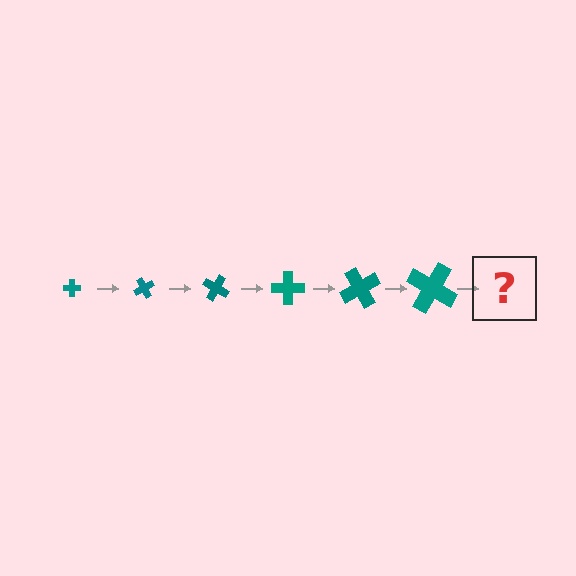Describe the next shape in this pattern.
It should be a cross, larger than the previous one and rotated 360 degrees from the start.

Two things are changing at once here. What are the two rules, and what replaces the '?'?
The two rules are that the cross grows larger each step and it rotates 60 degrees each step. The '?' should be a cross, larger than the previous one and rotated 360 degrees from the start.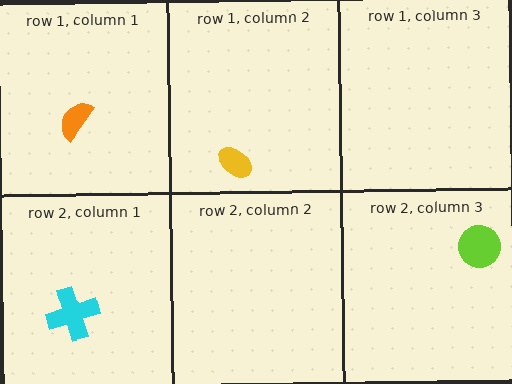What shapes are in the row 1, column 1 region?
The orange semicircle.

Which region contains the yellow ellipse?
The row 1, column 2 region.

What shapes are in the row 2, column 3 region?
The lime circle.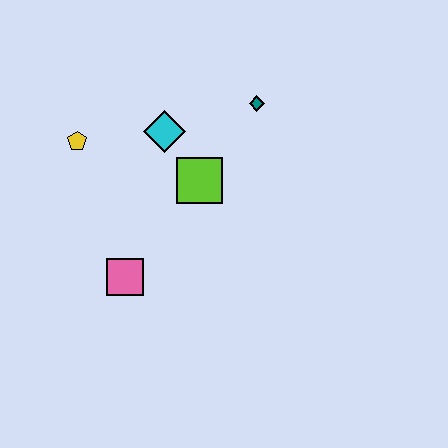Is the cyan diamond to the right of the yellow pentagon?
Yes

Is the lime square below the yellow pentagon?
Yes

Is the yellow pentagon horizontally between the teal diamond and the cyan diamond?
No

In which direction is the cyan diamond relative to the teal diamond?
The cyan diamond is to the left of the teal diamond.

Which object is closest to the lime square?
The cyan diamond is closest to the lime square.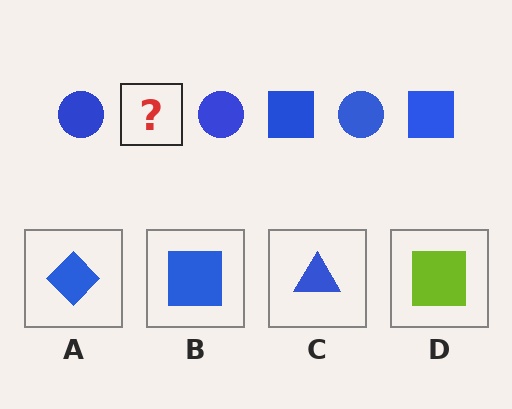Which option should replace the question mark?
Option B.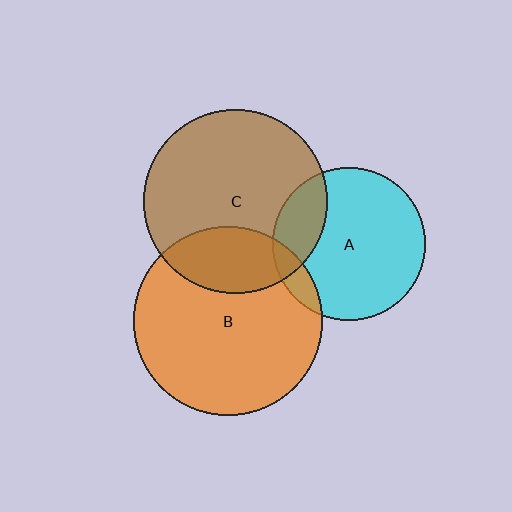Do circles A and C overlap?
Yes.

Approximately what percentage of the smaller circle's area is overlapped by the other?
Approximately 20%.